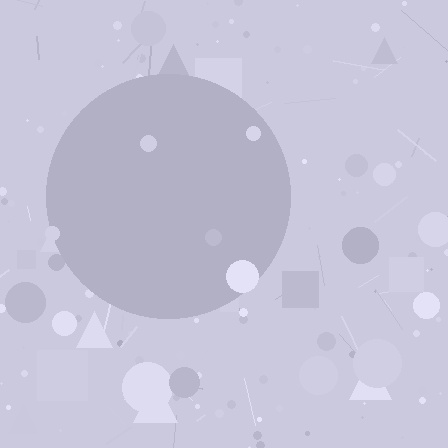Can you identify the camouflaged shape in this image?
The camouflaged shape is a circle.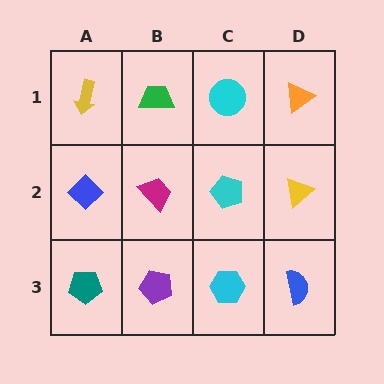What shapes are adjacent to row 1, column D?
A yellow triangle (row 2, column D), a cyan circle (row 1, column C).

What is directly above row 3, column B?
A magenta trapezoid.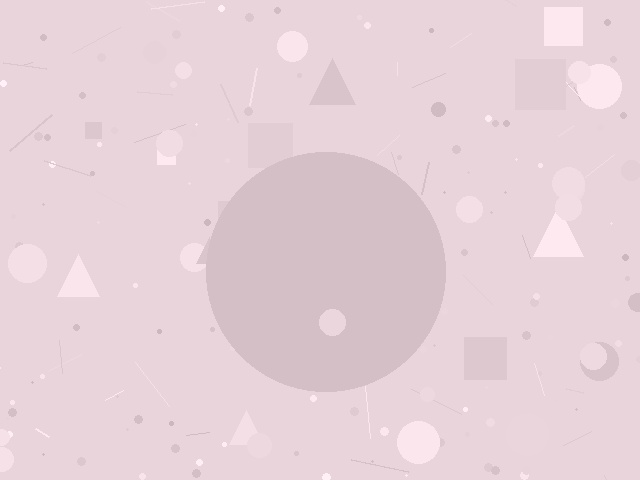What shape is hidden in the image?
A circle is hidden in the image.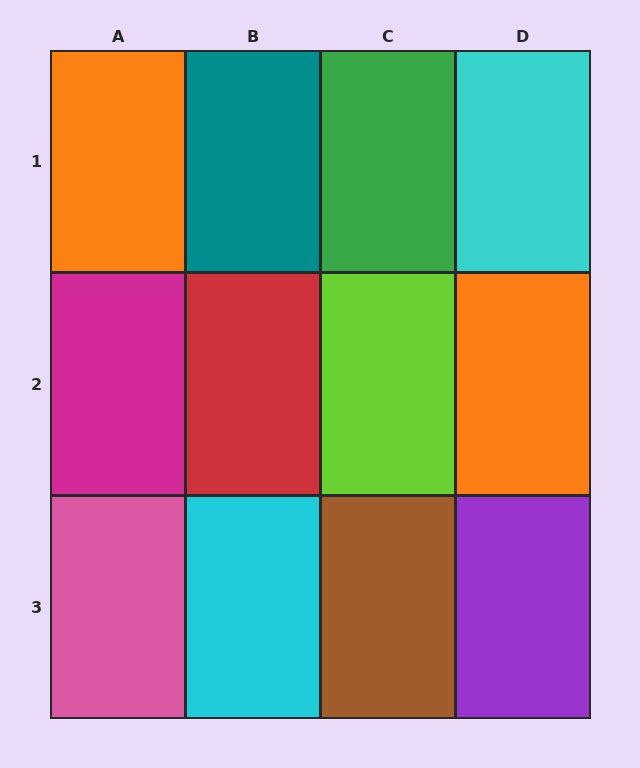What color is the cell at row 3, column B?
Cyan.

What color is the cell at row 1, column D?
Cyan.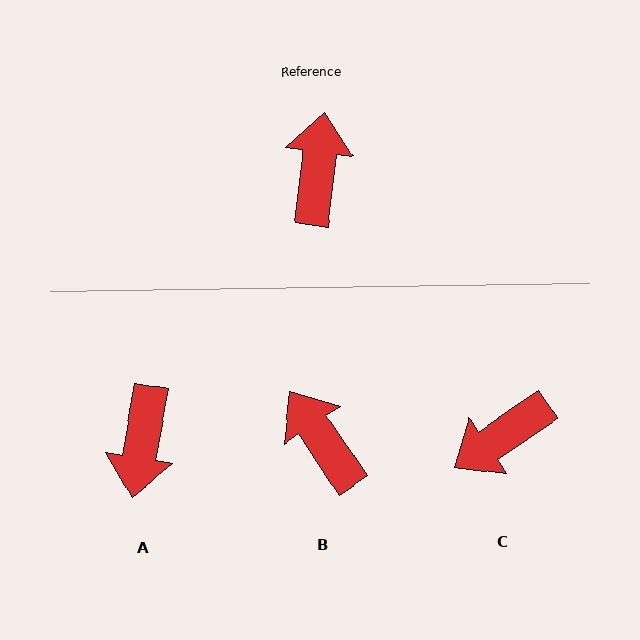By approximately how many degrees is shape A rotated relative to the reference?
Approximately 177 degrees counter-clockwise.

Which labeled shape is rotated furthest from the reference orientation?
A, about 177 degrees away.